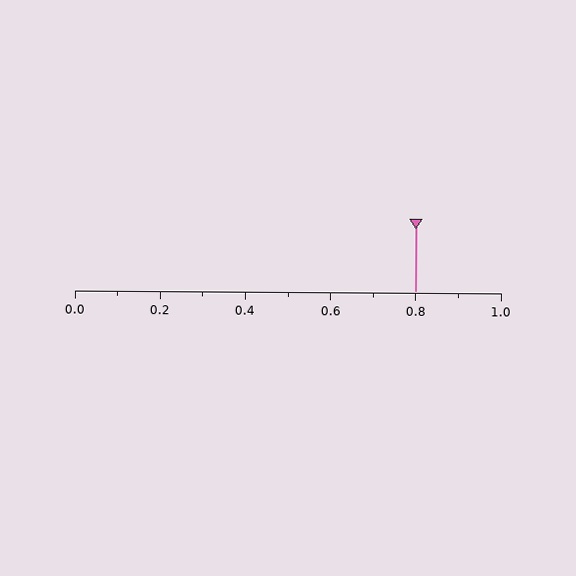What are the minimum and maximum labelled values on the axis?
The axis runs from 0.0 to 1.0.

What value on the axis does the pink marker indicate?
The marker indicates approximately 0.8.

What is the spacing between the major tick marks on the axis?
The major ticks are spaced 0.2 apart.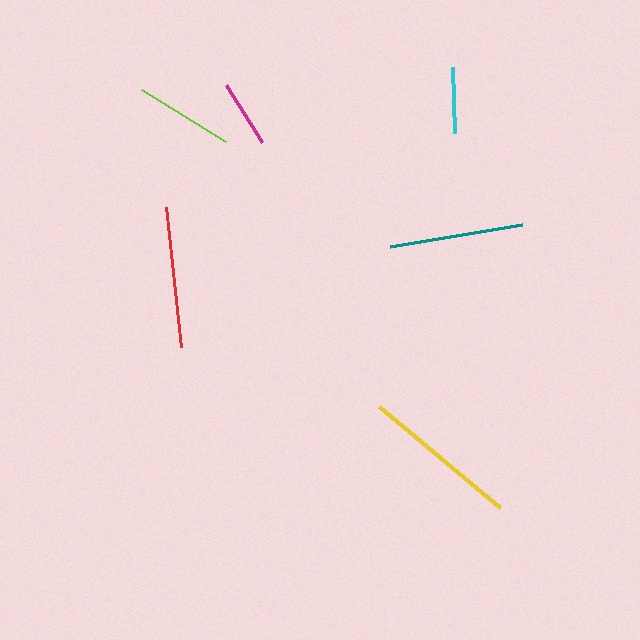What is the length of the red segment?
The red segment is approximately 141 pixels long.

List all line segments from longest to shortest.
From longest to shortest: yellow, red, teal, lime, magenta, cyan.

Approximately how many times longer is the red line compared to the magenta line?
The red line is approximately 2.1 times the length of the magenta line.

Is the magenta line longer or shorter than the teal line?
The teal line is longer than the magenta line.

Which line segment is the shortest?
The cyan line is the shortest at approximately 66 pixels.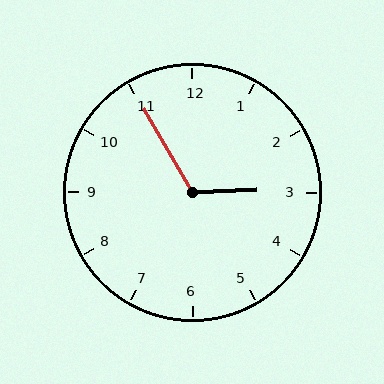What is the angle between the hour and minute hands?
Approximately 118 degrees.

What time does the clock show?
2:55.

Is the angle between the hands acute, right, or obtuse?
It is obtuse.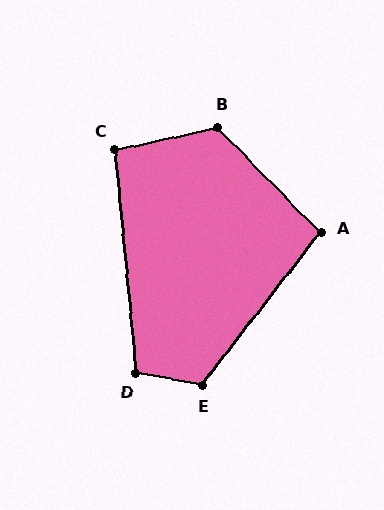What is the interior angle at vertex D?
Approximately 106 degrees (obtuse).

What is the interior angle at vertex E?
Approximately 117 degrees (obtuse).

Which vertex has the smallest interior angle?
C, at approximately 97 degrees.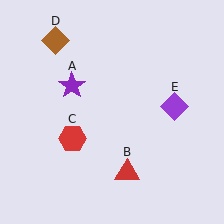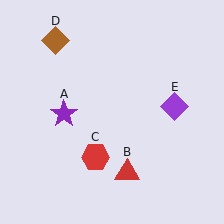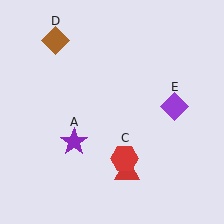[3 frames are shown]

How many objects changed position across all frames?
2 objects changed position: purple star (object A), red hexagon (object C).